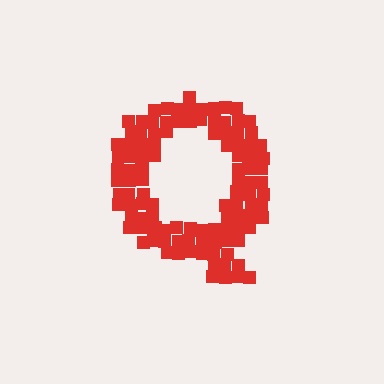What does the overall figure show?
The overall figure shows the letter Q.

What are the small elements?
The small elements are squares.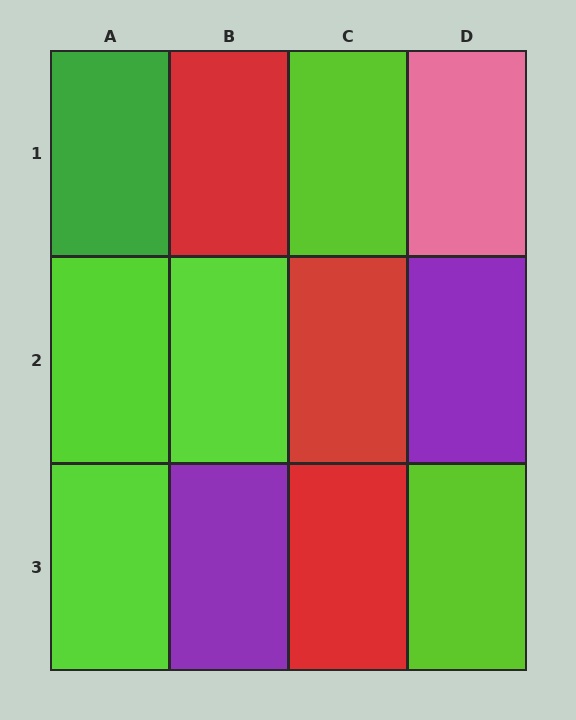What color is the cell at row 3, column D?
Lime.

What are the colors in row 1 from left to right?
Green, red, lime, pink.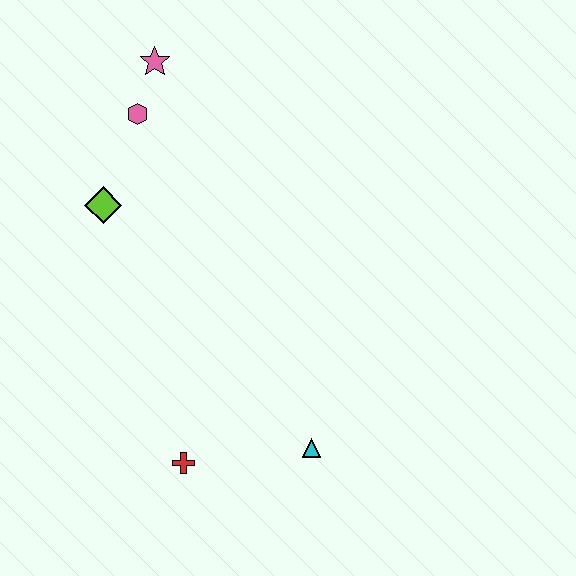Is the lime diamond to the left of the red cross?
Yes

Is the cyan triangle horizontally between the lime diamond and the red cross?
No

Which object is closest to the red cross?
The cyan triangle is closest to the red cross.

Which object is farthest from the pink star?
The cyan triangle is farthest from the pink star.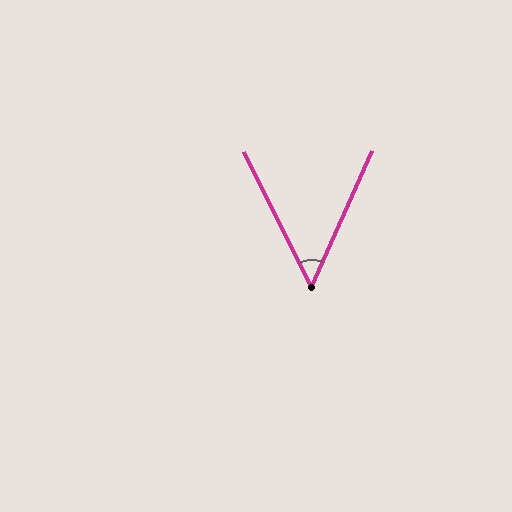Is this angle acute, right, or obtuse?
It is acute.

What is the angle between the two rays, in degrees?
Approximately 50 degrees.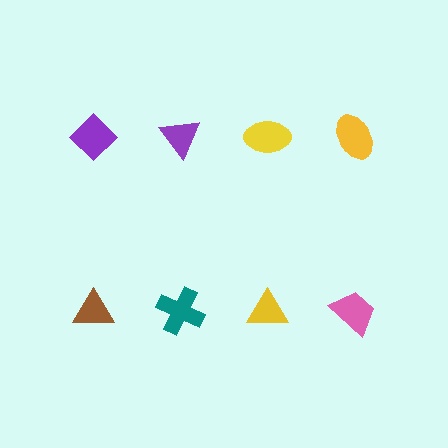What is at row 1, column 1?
A purple diamond.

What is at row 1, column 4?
A yellow ellipse.